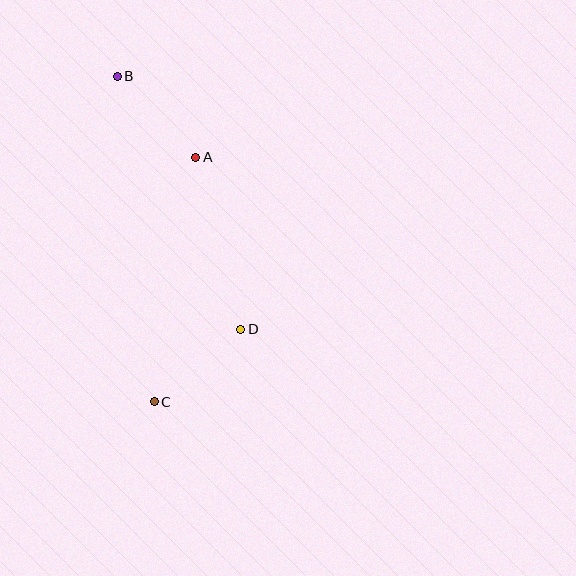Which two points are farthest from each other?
Points B and C are farthest from each other.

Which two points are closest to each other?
Points A and B are closest to each other.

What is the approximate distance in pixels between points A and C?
The distance between A and C is approximately 248 pixels.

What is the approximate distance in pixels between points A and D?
The distance between A and D is approximately 178 pixels.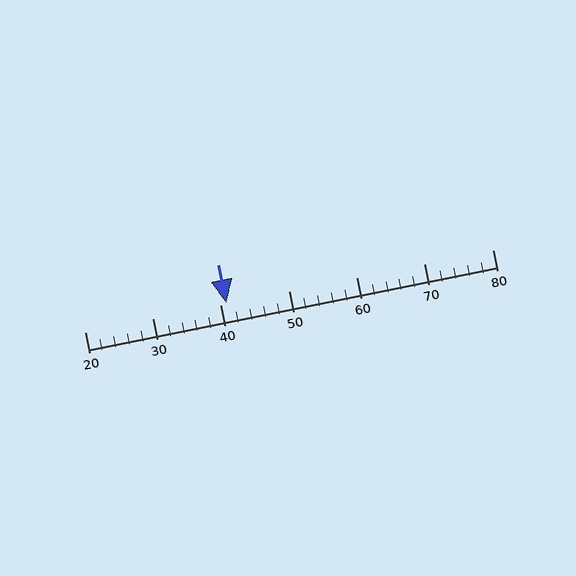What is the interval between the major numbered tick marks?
The major tick marks are spaced 10 units apart.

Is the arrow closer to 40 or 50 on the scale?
The arrow is closer to 40.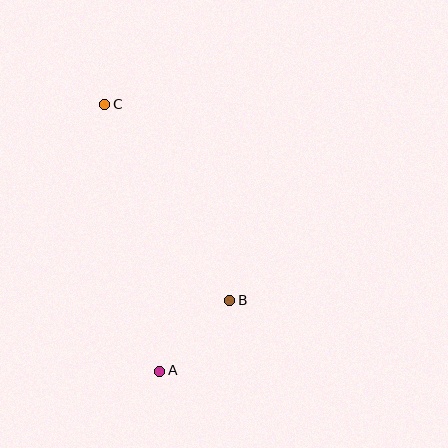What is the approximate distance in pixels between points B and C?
The distance between B and C is approximately 232 pixels.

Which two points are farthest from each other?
Points A and C are farthest from each other.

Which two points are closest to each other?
Points A and B are closest to each other.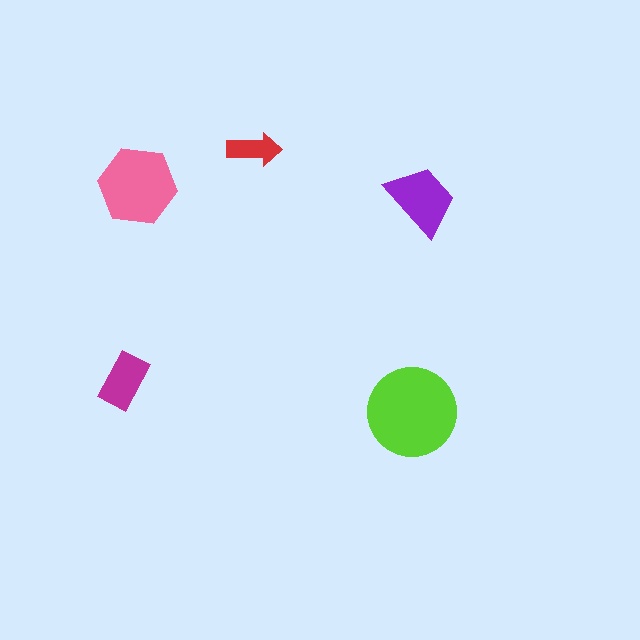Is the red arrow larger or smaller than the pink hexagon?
Smaller.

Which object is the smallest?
The red arrow.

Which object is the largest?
The lime circle.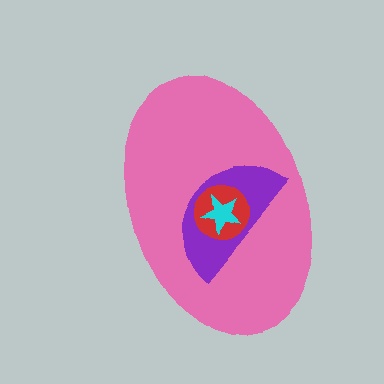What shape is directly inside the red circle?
The cyan star.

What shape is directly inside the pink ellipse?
The purple semicircle.